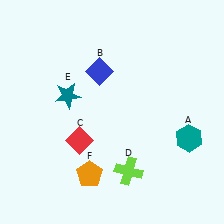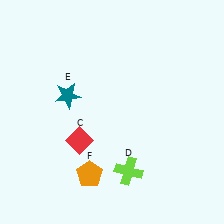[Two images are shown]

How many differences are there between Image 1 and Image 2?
There are 2 differences between the two images.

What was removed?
The blue diamond (B), the teal hexagon (A) were removed in Image 2.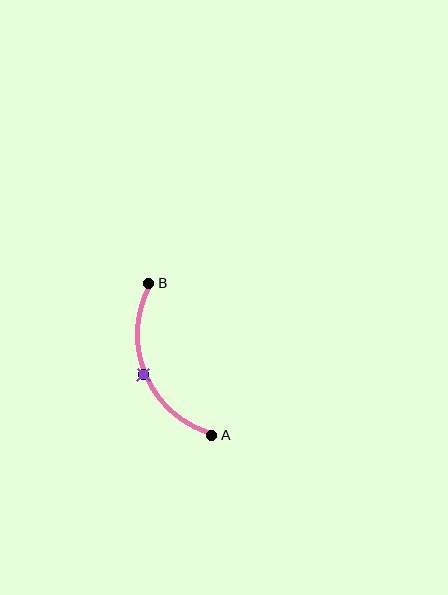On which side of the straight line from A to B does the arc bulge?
The arc bulges to the left of the straight line connecting A and B.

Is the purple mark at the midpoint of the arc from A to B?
Yes. The purple mark lies on the arc at equal arc-length from both A and B — it is the arc midpoint.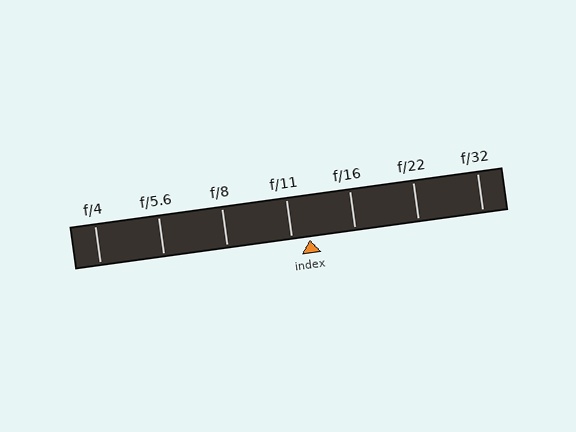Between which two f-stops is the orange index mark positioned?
The index mark is between f/11 and f/16.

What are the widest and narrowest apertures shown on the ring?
The widest aperture shown is f/4 and the narrowest is f/32.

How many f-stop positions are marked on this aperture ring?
There are 7 f-stop positions marked.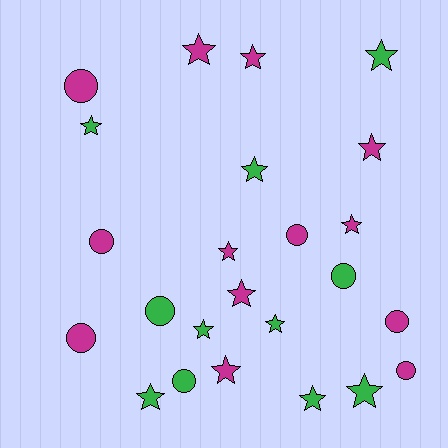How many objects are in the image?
There are 24 objects.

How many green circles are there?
There are 3 green circles.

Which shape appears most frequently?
Star, with 15 objects.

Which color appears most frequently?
Magenta, with 13 objects.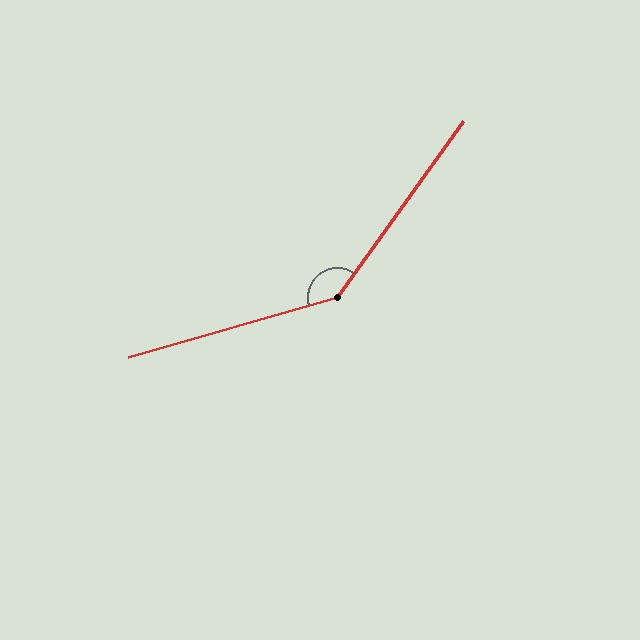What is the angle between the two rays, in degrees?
Approximately 142 degrees.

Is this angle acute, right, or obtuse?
It is obtuse.